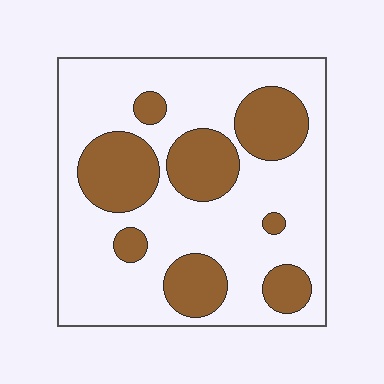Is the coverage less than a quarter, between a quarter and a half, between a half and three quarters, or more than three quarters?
Between a quarter and a half.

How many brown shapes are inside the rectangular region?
8.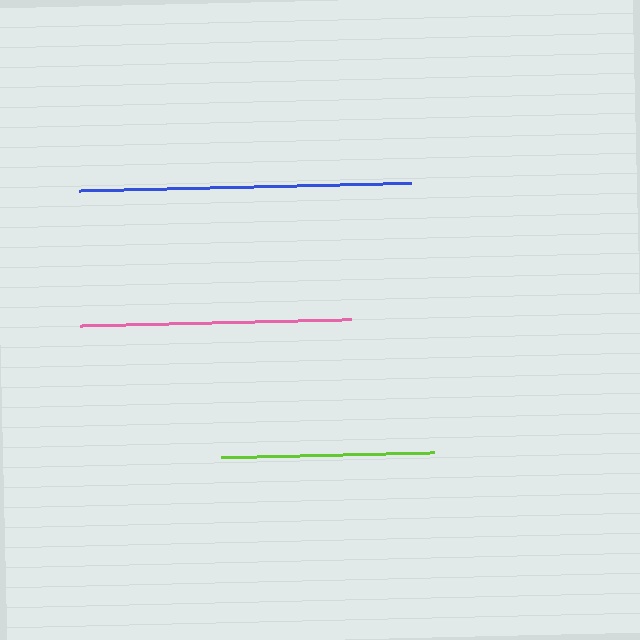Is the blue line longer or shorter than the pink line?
The blue line is longer than the pink line.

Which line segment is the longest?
The blue line is the longest at approximately 332 pixels.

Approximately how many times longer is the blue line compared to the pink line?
The blue line is approximately 1.2 times the length of the pink line.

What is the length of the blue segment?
The blue segment is approximately 332 pixels long.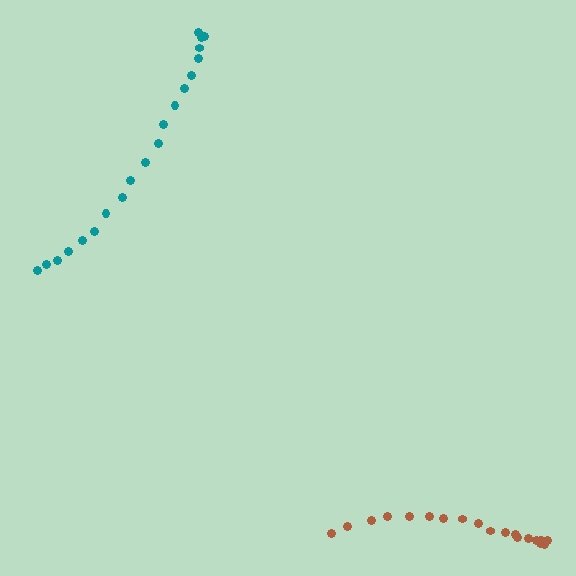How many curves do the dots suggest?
There are 2 distinct paths.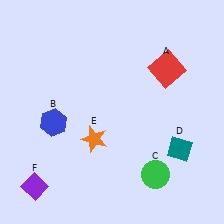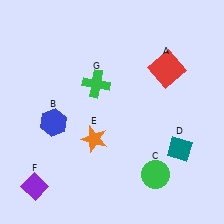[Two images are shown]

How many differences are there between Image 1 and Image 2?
There is 1 difference between the two images.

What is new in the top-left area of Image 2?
A green cross (G) was added in the top-left area of Image 2.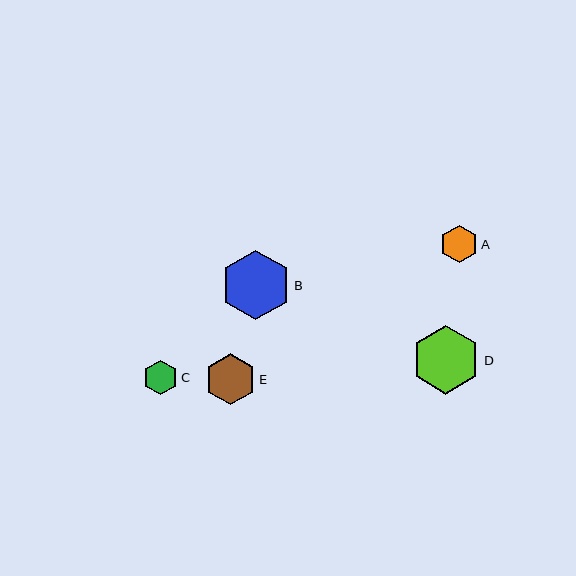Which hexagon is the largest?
Hexagon B is the largest with a size of approximately 69 pixels.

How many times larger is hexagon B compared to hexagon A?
Hexagon B is approximately 1.8 times the size of hexagon A.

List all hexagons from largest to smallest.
From largest to smallest: B, D, E, A, C.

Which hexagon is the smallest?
Hexagon C is the smallest with a size of approximately 35 pixels.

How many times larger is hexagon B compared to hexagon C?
Hexagon B is approximately 2.0 times the size of hexagon C.